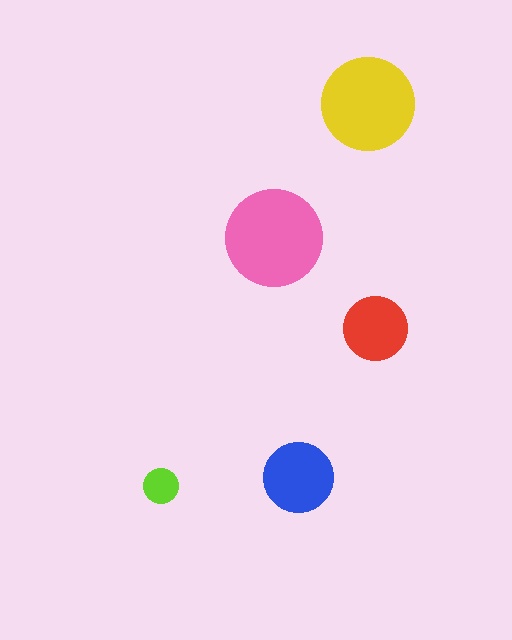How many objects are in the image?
There are 5 objects in the image.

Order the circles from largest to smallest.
the pink one, the yellow one, the blue one, the red one, the lime one.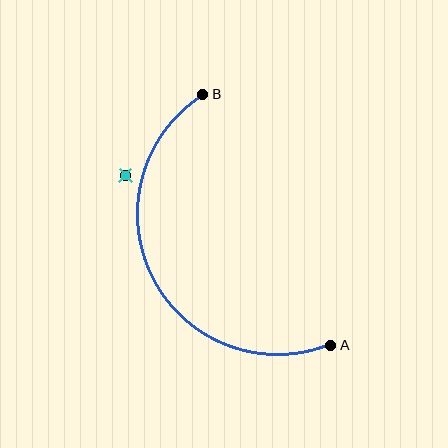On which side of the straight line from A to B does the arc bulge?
The arc bulges to the left of the straight line connecting A and B.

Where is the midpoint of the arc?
The arc midpoint is the point on the curve farthest from the straight line joining A and B. It sits to the left of that line.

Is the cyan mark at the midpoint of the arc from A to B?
No — the cyan mark does not lie on the arc at all. It sits slightly outside the curve.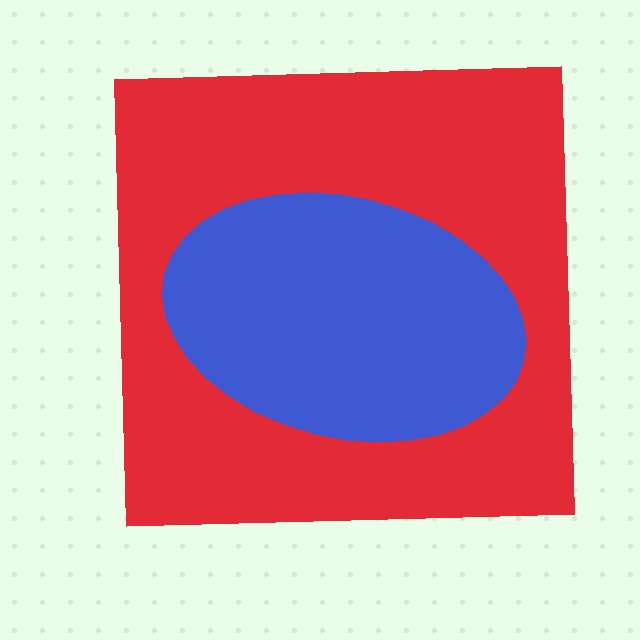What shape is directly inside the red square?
The blue ellipse.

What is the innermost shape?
The blue ellipse.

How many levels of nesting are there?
2.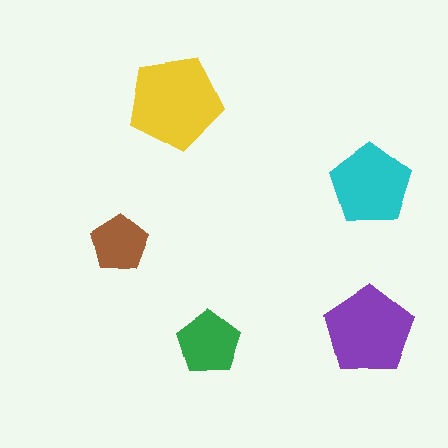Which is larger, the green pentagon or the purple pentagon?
The purple one.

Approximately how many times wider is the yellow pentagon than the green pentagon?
About 1.5 times wider.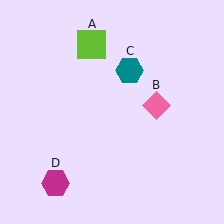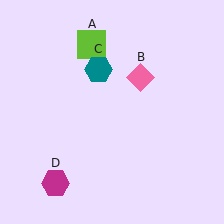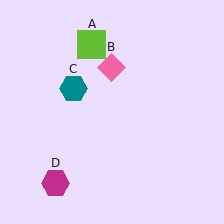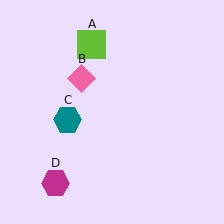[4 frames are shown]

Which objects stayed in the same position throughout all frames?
Lime square (object A) and magenta hexagon (object D) remained stationary.